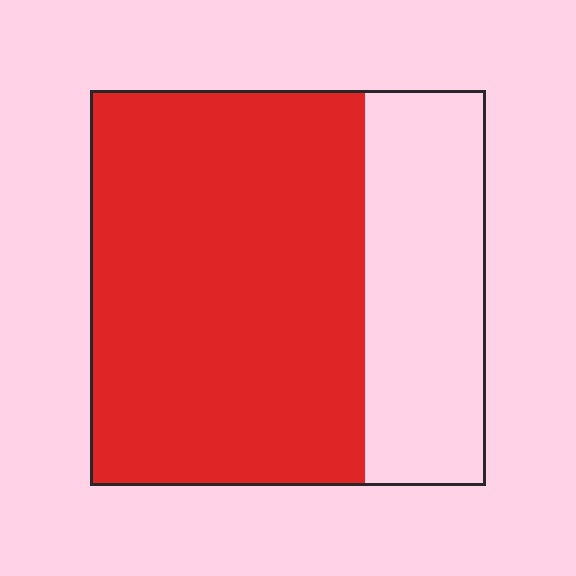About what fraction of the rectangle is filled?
About two thirds (2/3).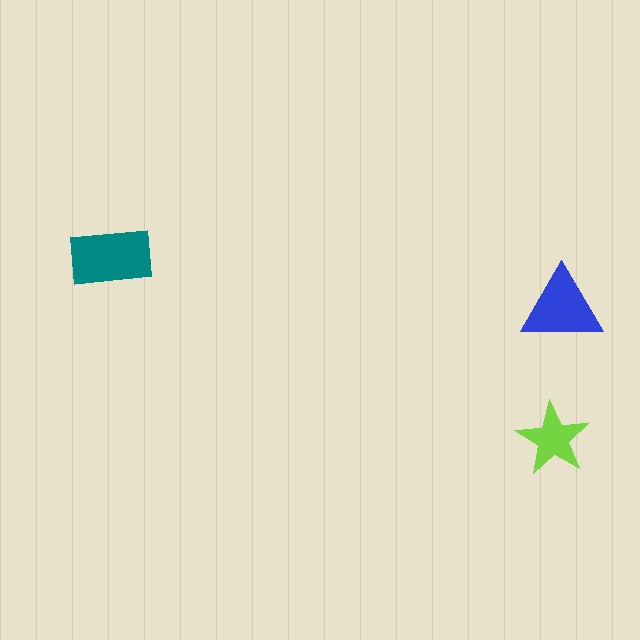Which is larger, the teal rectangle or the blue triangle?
The teal rectangle.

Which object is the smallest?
The lime star.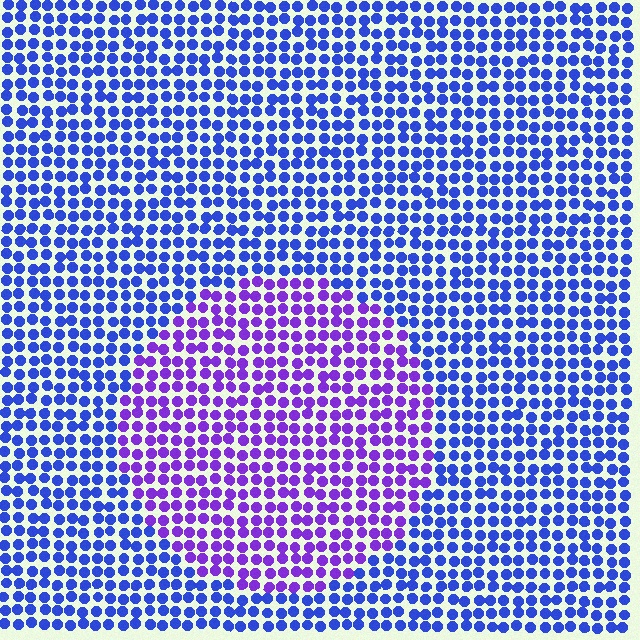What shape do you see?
I see a circle.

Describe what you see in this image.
The image is filled with small blue elements in a uniform arrangement. A circle-shaped region is visible where the elements are tinted to a slightly different hue, forming a subtle color boundary.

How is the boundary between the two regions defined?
The boundary is defined purely by a slight shift in hue (about 40 degrees). Spacing, size, and orientation are identical on both sides.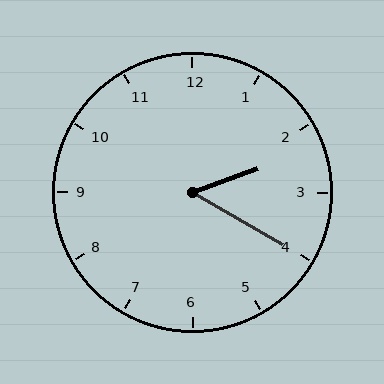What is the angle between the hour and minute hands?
Approximately 50 degrees.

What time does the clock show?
2:20.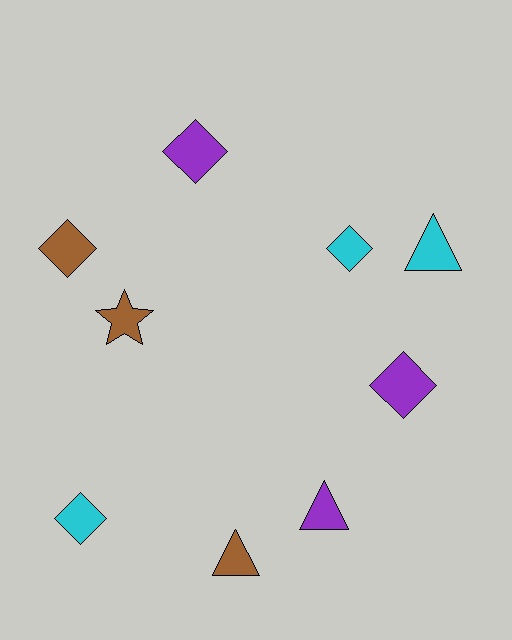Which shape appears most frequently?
Diamond, with 5 objects.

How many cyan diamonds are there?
There are 2 cyan diamonds.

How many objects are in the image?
There are 9 objects.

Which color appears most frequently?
Purple, with 3 objects.